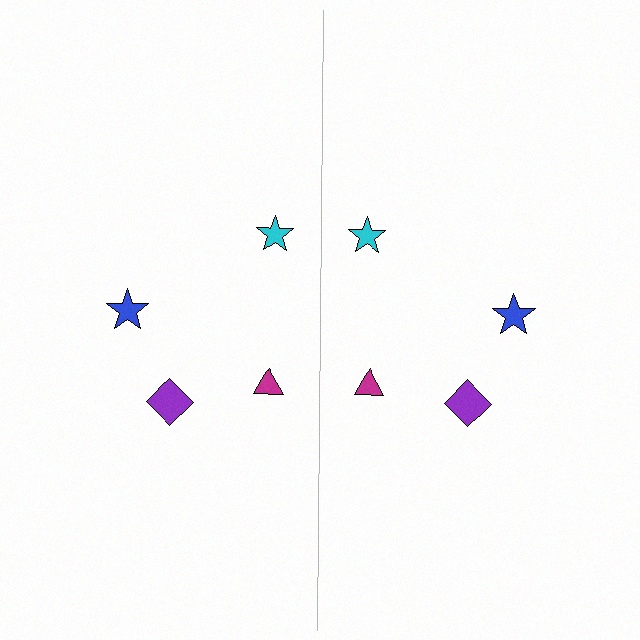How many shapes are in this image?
There are 8 shapes in this image.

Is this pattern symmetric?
Yes, this pattern has bilateral (reflection) symmetry.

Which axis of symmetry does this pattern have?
The pattern has a vertical axis of symmetry running through the center of the image.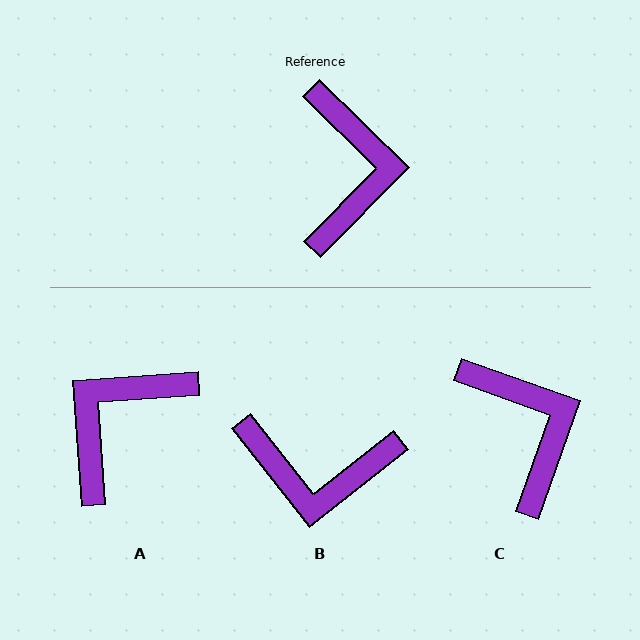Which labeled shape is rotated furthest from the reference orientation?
A, about 139 degrees away.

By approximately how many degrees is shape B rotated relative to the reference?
Approximately 97 degrees clockwise.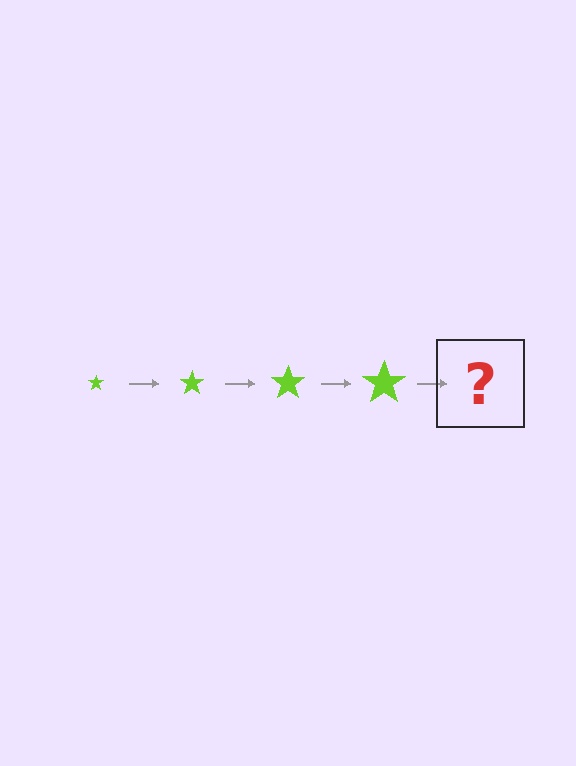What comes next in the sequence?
The next element should be a lime star, larger than the previous one.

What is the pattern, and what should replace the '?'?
The pattern is that the star gets progressively larger each step. The '?' should be a lime star, larger than the previous one.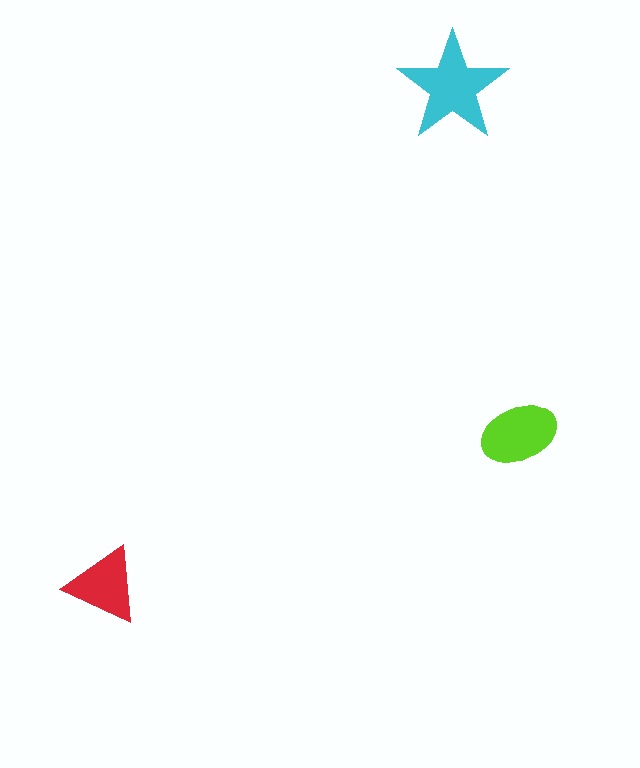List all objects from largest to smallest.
The cyan star, the lime ellipse, the red triangle.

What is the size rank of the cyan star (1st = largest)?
1st.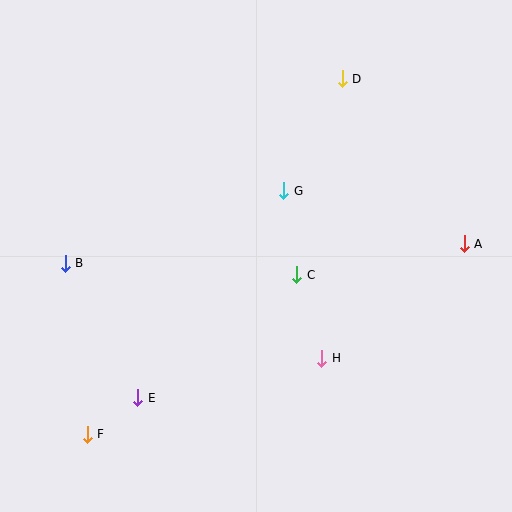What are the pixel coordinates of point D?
Point D is at (342, 79).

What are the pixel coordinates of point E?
Point E is at (138, 398).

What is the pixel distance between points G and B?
The distance between G and B is 230 pixels.